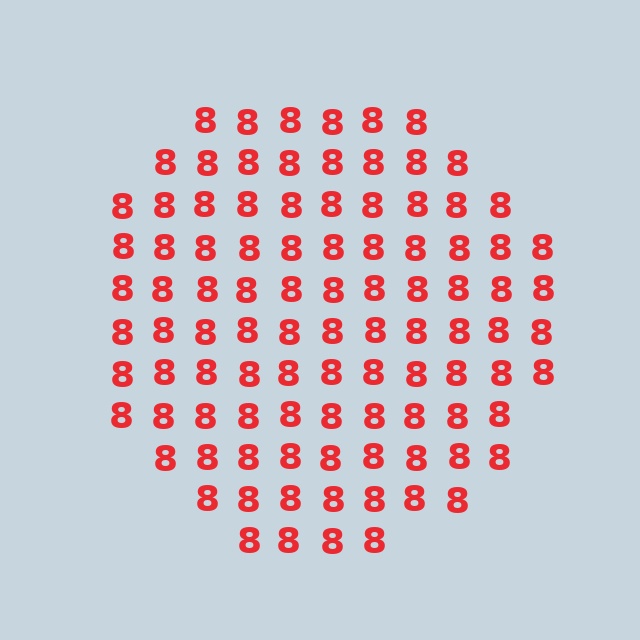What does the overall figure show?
The overall figure shows a circle.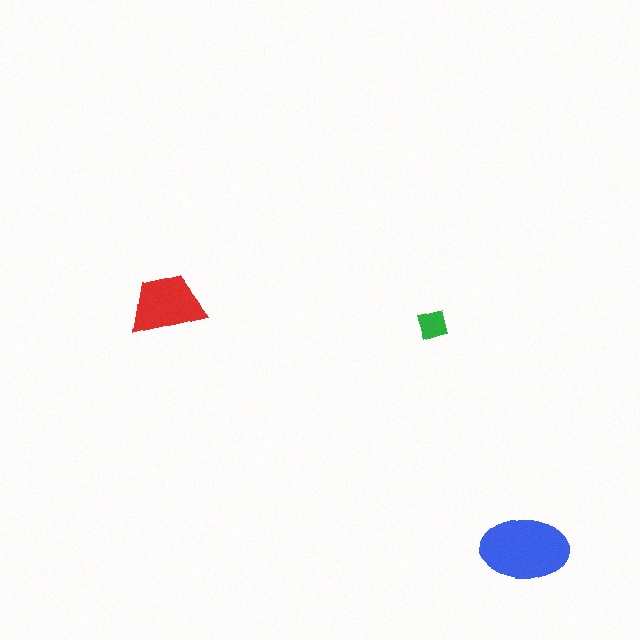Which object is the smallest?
The green diamond.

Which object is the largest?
The blue ellipse.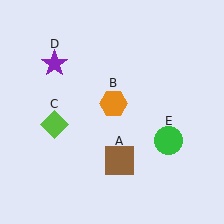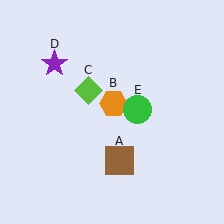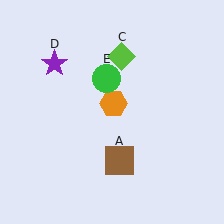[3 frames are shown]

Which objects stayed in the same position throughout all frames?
Brown square (object A) and orange hexagon (object B) and purple star (object D) remained stationary.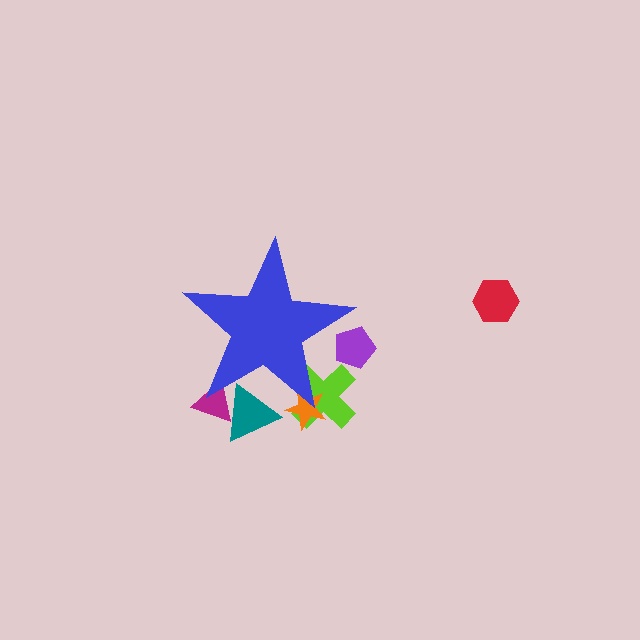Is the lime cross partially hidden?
Yes, the lime cross is partially hidden behind the blue star.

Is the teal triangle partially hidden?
Yes, the teal triangle is partially hidden behind the blue star.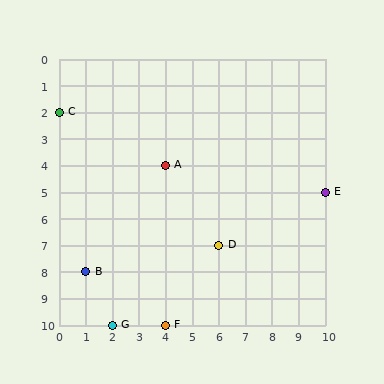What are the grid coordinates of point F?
Point F is at grid coordinates (4, 10).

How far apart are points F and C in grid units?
Points F and C are 4 columns and 8 rows apart (about 8.9 grid units diagonally).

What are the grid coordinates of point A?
Point A is at grid coordinates (4, 4).